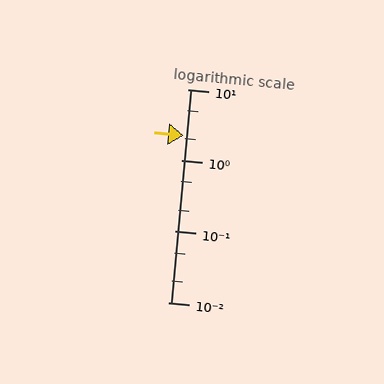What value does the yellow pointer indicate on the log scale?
The pointer indicates approximately 2.2.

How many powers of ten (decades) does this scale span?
The scale spans 3 decades, from 0.01 to 10.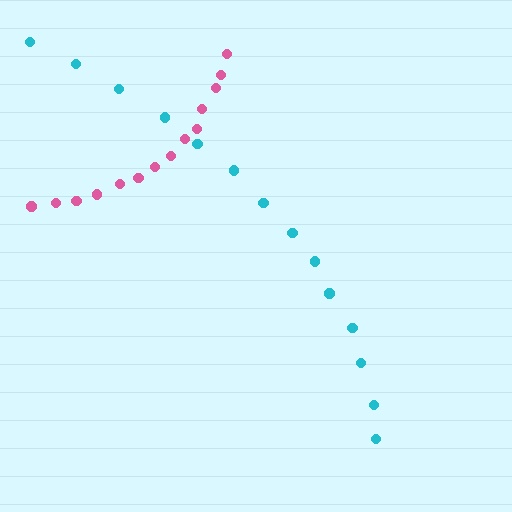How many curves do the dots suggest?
There are 2 distinct paths.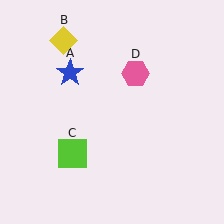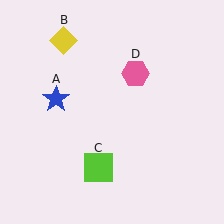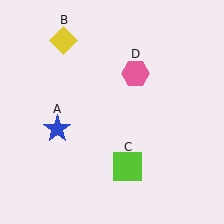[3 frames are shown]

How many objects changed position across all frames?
2 objects changed position: blue star (object A), lime square (object C).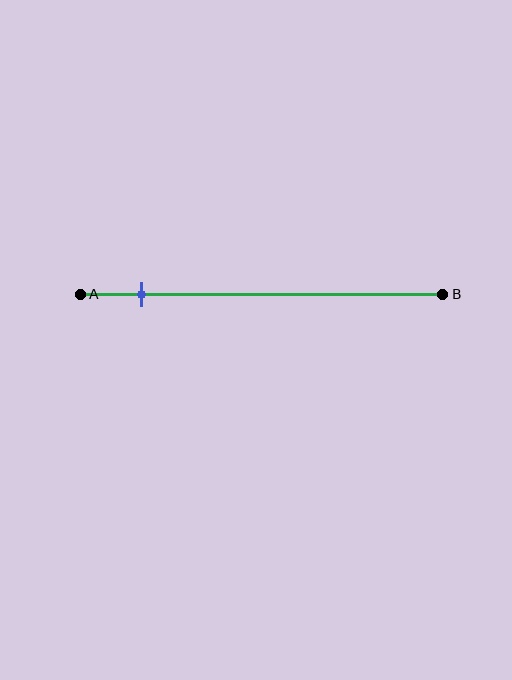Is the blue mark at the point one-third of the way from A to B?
No, the mark is at about 15% from A, not at the 33% one-third point.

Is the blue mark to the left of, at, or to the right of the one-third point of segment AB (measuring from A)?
The blue mark is to the left of the one-third point of segment AB.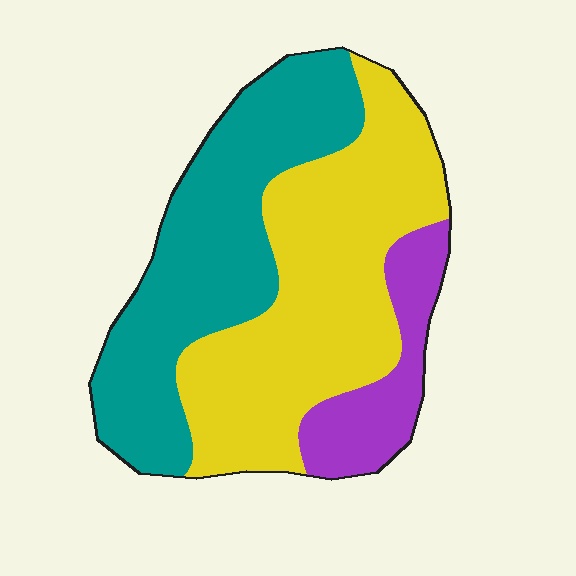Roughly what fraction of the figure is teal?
Teal covers roughly 40% of the figure.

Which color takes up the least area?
Purple, at roughly 15%.